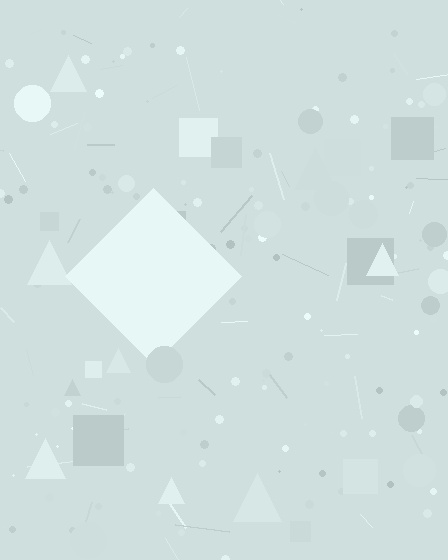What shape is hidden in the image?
A diamond is hidden in the image.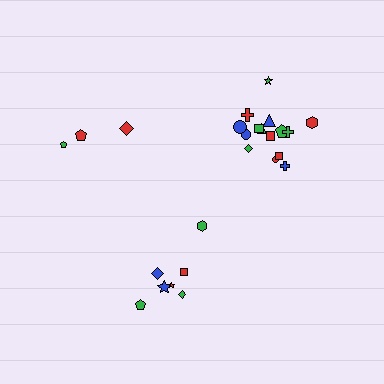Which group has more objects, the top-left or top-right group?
The top-right group.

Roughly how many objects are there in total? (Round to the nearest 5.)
Roughly 25 objects in total.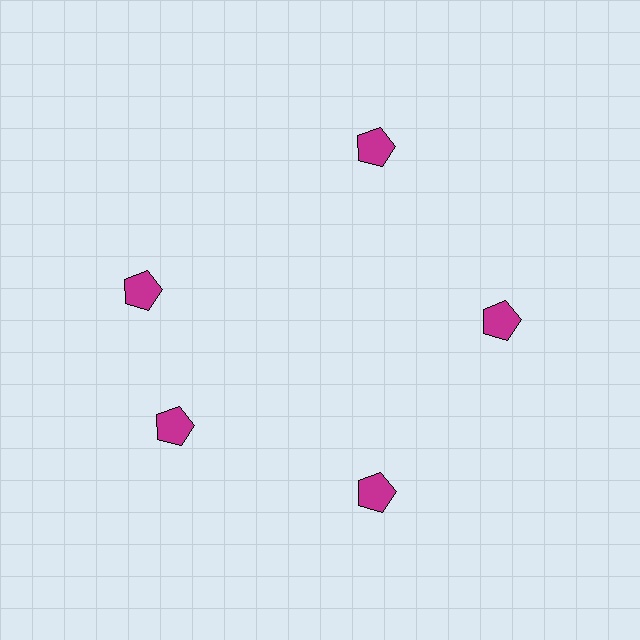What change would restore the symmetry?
The symmetry would be restored by rotating it back into even spacing with its neighbors so that all 5 pentagons sit at equal angles and equal distance from the center.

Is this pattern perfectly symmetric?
No. The 5 magenta pentagons are arranged in a ring, but one element near the 10 o'clock position is rotated out of alignment along the ring, breaking the 5-fold rotational symmetry.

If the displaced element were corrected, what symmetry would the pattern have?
It would have 5-fold rotational symmetry — the pattern would map onto itself every 72 degrees.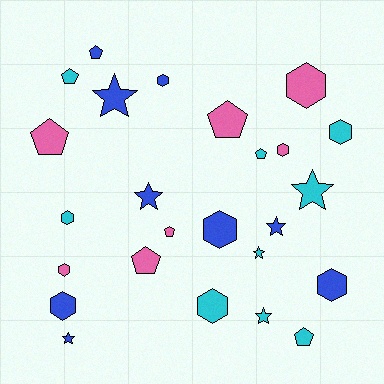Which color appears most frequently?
Blue, with 9 objects.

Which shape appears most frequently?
Hexagon, with 10 objects.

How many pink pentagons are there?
There are 4 pink pentagons.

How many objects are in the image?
There are 25 objects.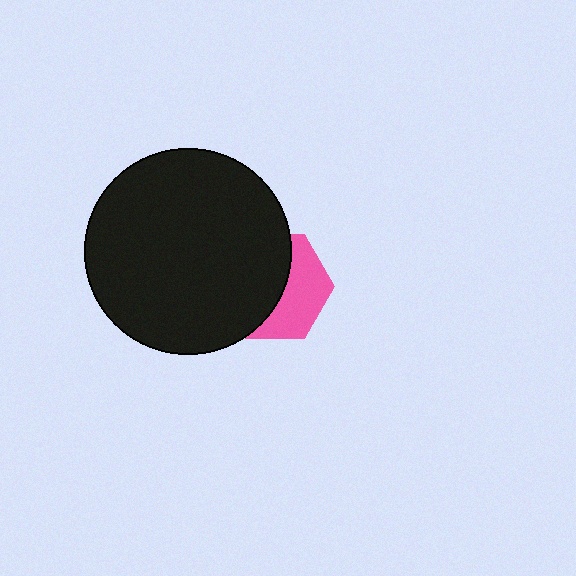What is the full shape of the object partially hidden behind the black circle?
The partially hidden object is a pink hexagon.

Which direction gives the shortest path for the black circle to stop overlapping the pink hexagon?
Moving left gives the shortest separation.